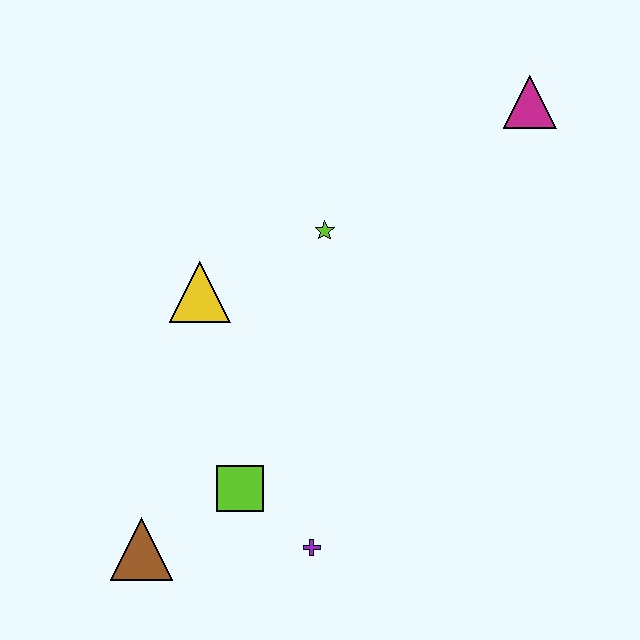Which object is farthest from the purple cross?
The magenta triangle is farthest from the purple cross.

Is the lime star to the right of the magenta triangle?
No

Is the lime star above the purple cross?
Yes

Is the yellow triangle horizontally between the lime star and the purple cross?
No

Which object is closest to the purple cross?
The lime square is closest to the purple cross.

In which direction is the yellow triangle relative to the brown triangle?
The yellow triangle is above the brown triangle.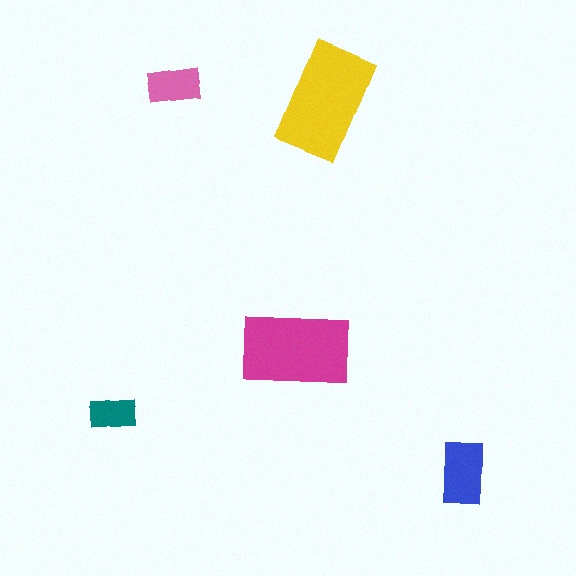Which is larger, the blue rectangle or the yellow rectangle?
The yellow one.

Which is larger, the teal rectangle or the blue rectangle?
The blue one.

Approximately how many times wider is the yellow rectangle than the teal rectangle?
About 2.5 times wider.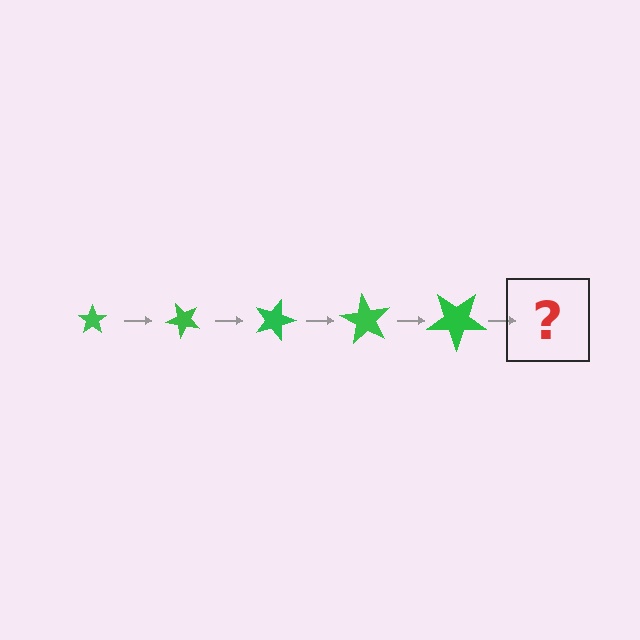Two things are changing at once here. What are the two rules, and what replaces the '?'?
The two rules are that the star grows larger each step and it rotates 45 degrees each step. The '?' should be a star, larger than the previous one and rotated 225 degrees from the start.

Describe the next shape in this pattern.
It should be a star, larger than the previous one and rotated 225 degrees from the start.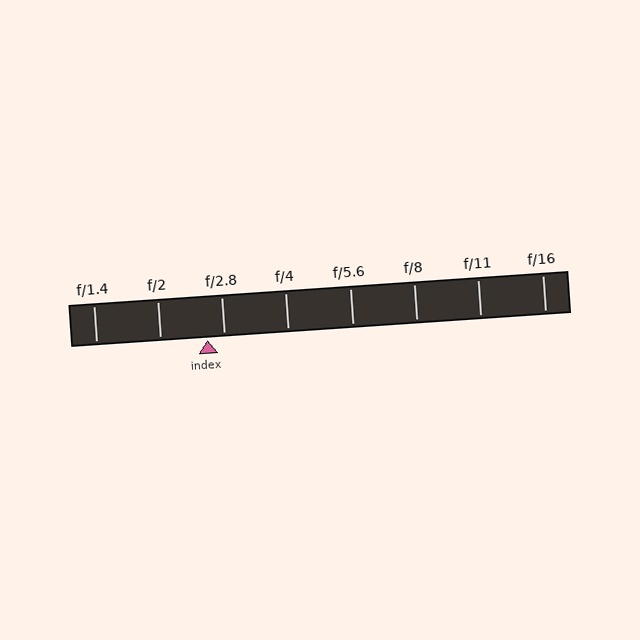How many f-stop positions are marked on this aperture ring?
There are 8 f-stop positions marked.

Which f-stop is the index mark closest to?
The index mark is closest to f/2.8.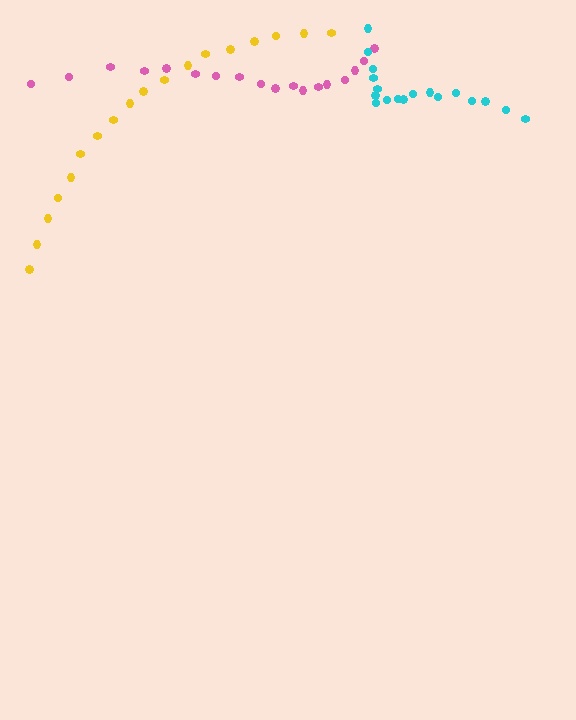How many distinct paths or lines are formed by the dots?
There are 3 distinct paths.